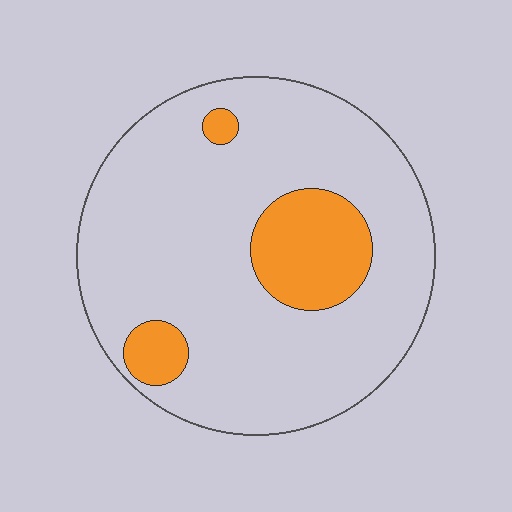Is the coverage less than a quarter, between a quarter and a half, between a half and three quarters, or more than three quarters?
Less than a quarter.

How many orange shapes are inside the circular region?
3.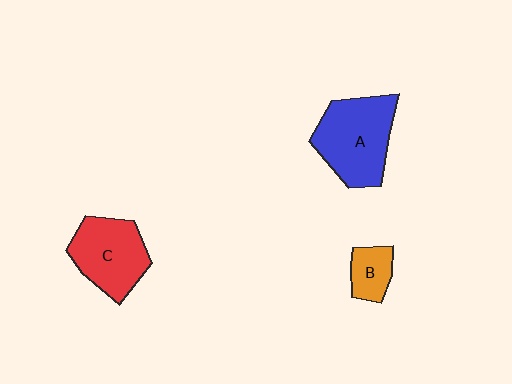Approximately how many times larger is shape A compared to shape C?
Approximately 1.2 times.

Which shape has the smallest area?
Shape B (orange).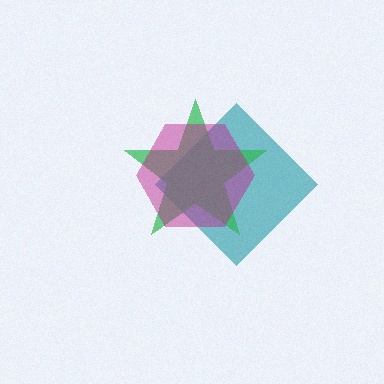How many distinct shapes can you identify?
There are 3 distinct shapes: a teal diamond, a green star, a magenta hexagon.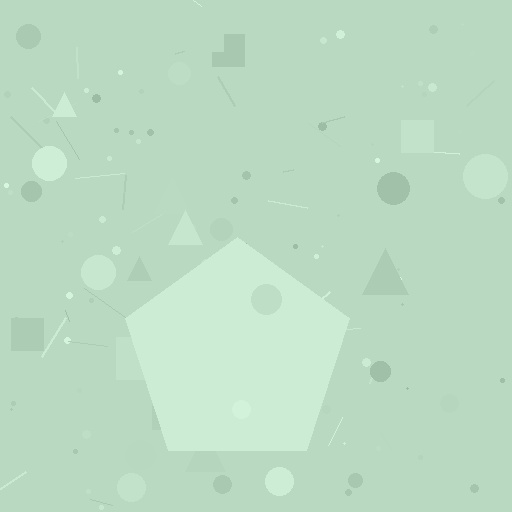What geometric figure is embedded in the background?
A pentagon is embedded in the background.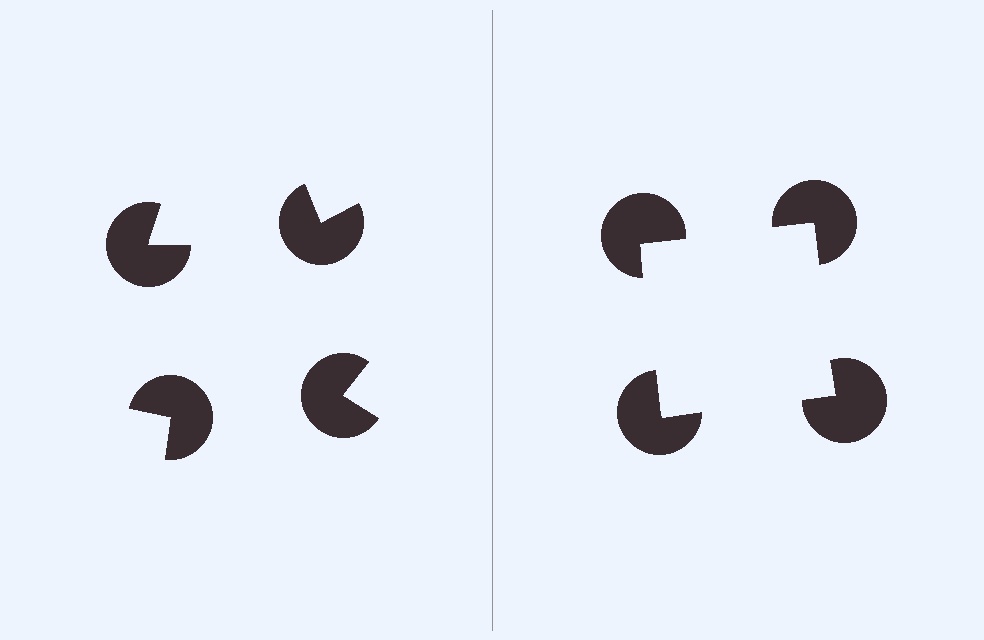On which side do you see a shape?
An illusory square appears on the right side. On the left side the wedge cuts are rotated, so no coherent shape forms.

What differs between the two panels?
The pac-man discs are positioned identically on both sides; only the wedge orientations differ. On the right they align to a square; on the left they are misaligned.